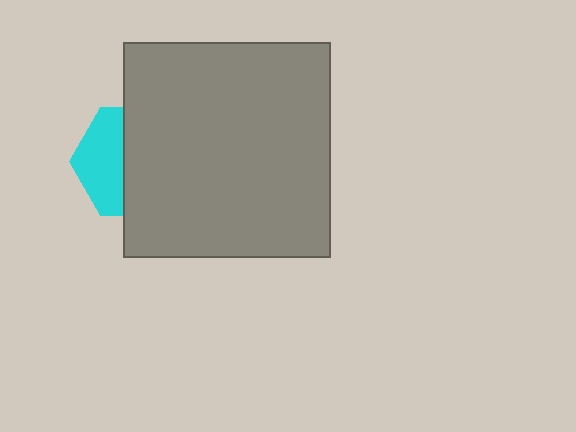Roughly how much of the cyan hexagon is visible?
A small part of it is visible (roughly 41%).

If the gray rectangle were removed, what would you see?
You would see the complete cyan hexagon.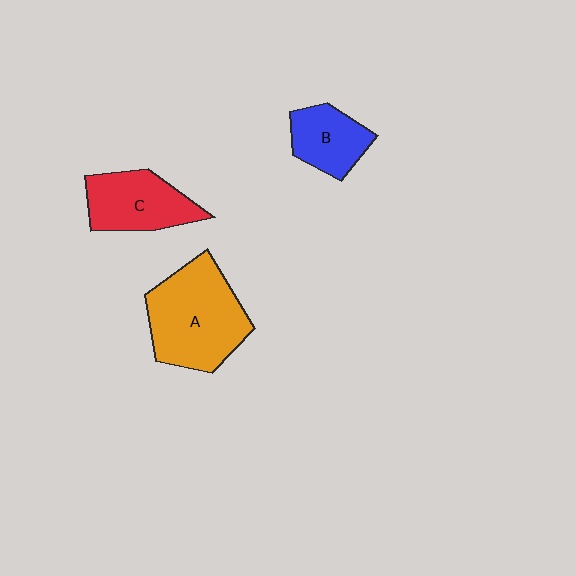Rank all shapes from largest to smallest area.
From largest to smallest: A (orange), C (red), B (blue).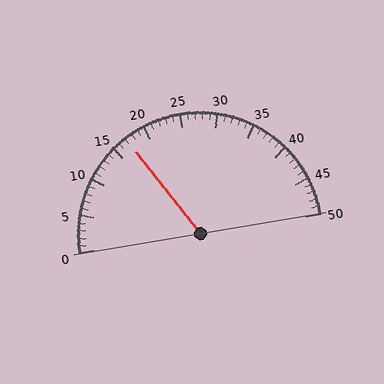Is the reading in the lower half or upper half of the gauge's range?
The reading is in the lower half of the range (0 to 50).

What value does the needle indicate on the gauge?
The needle indicates approximately 17.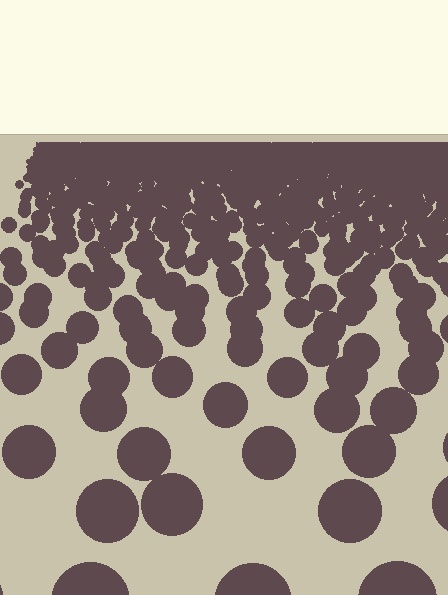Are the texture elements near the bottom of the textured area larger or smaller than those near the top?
Larger. Near the bottom, elements are closer to the viewer and appear at a bigger on-screen size.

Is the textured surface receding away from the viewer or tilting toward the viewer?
The surface is receding away from the viewer. Texture elements get smaller and denser toward the top.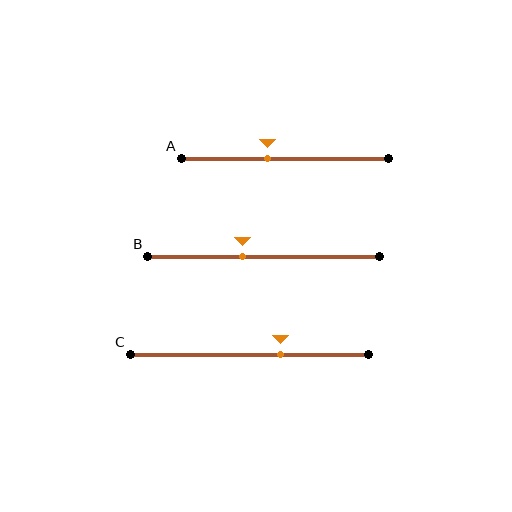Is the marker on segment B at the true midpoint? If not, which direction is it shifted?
No, the marker on segment B is shifted to the left by about 9% of the segment length.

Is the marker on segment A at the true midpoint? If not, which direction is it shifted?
No, the marker on segment A is shifted to the left by about 8% of the segment length.